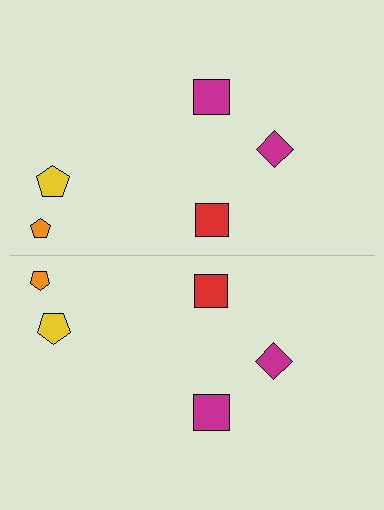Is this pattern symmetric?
Yes, this pattern has bilateral (reflection) symmetry.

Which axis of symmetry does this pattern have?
The pattern has a horizontal axis of symmetry running through the center of the image.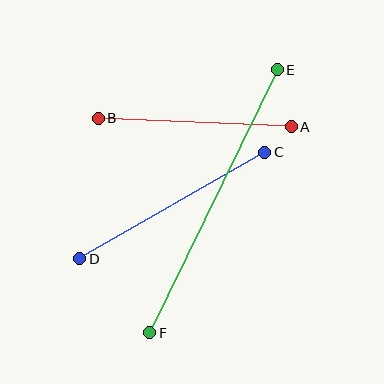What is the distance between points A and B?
The distance is approximately 193 pixels.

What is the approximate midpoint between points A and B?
The midpoint is at approximately (195, 122) pixels.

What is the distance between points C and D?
The distance is approximately 214 pixels.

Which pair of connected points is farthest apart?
Points E and F are farthest apart.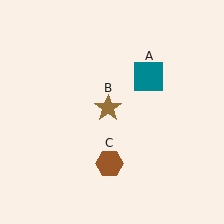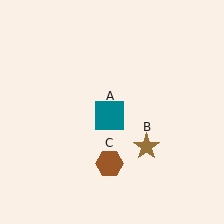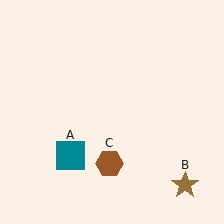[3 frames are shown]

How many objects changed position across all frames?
2 objects changed position: teal square (object A), brown star (object B).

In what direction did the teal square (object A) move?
The teal square (object A) moved down and to the left.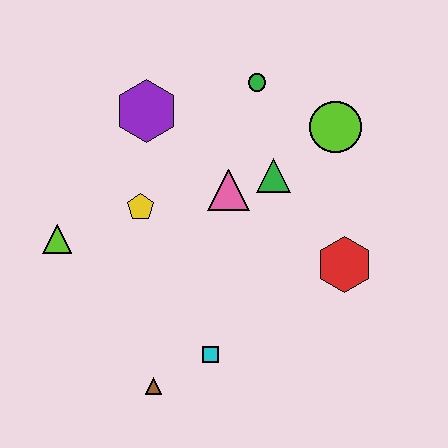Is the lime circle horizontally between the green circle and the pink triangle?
No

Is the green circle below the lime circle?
No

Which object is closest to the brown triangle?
The cyan square is closest to the brown triangle.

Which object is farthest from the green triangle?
The brown triangle is farthest from the green triangle.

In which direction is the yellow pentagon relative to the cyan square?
The yellow pentagon is above the cyan square.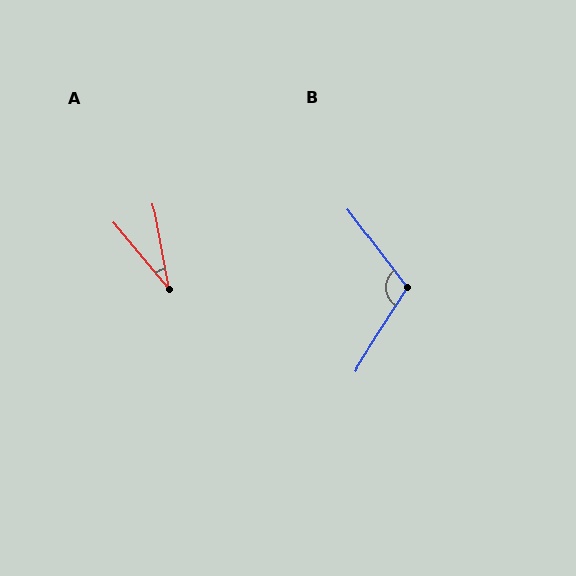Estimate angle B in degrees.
Approximately 110 degrees.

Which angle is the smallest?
A, at approximately 29 degrees.